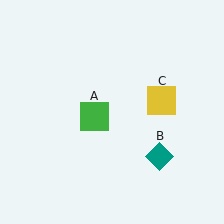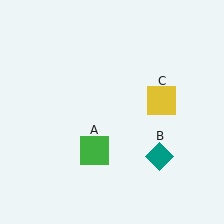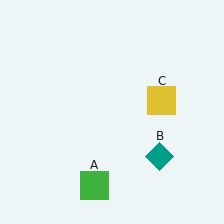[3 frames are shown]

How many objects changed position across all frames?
1 object changed position: green square (object A).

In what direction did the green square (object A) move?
The green square (object A) moved down.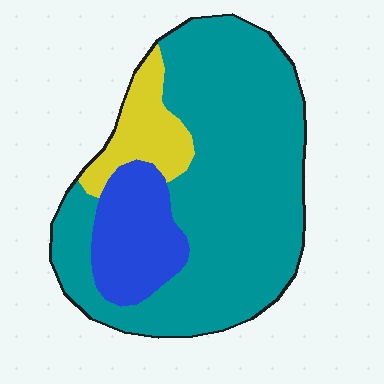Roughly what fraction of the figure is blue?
Blue takes up about one sixth (1/6) of the figure.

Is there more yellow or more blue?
Blue.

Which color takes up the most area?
Teal, at roughly 70%.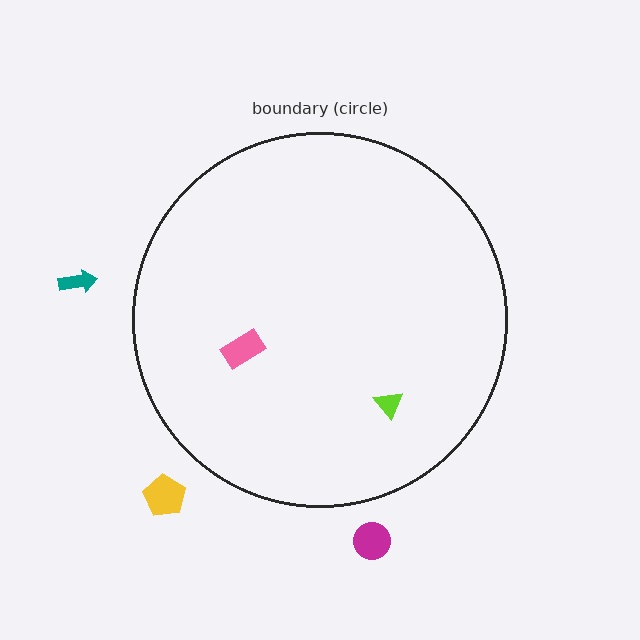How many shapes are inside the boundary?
2 inside, 3 outside.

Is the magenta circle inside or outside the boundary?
Outside.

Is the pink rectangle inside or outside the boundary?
Inside.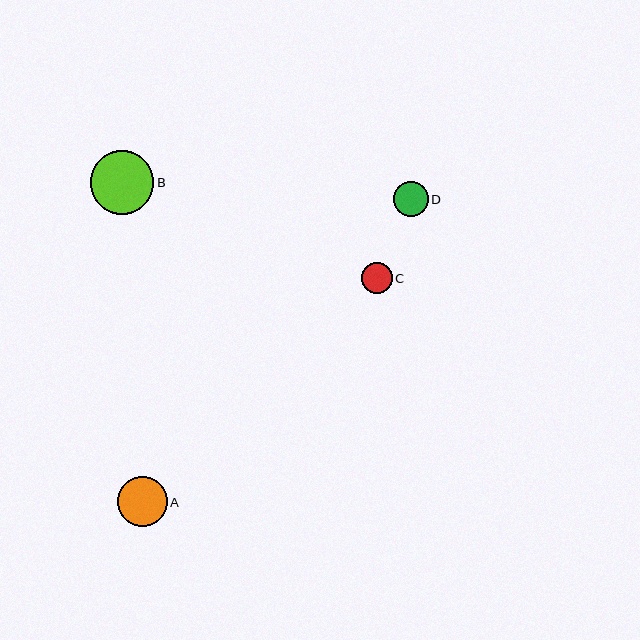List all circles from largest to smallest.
From largest to smallest: B, A, D, C.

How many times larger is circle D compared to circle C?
Circle D is approximately 1.2 times the size of circle C.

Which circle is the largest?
Circle B is the largest with a size of approximately 63 pixels.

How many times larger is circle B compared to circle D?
Circle B is approximately 1.8 times the size of circle D.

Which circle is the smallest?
Circle C is the smallest with a size of approximately 30 pixels.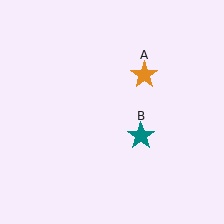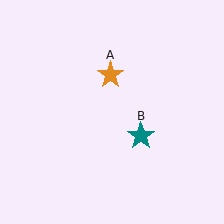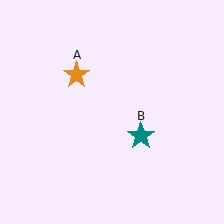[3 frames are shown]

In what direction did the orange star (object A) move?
The orange star (object A) moved left.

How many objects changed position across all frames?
1 object changed position: orange star (object A).